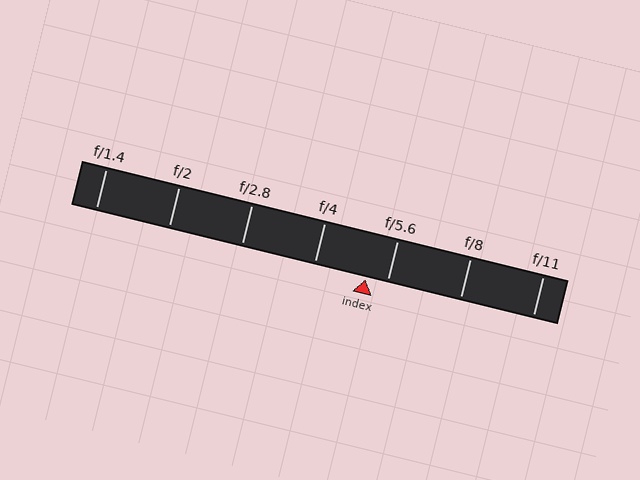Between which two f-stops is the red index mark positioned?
The index mark is between f/4 and f/5.6.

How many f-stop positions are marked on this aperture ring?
There are 7 f-stop positions marked.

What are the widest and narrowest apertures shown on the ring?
The widest aperture shown is f/1.4 and the narrowest is f/11.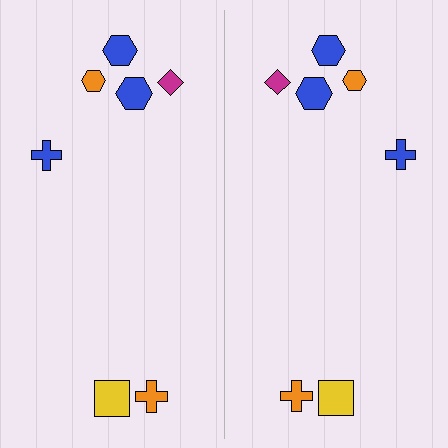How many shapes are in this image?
There are 14 shapes in this image.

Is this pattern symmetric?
Yes, this pattern has bilateral (reflection) symmetry.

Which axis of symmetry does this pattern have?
The pattern has a vertical axis of symmetry running through the center of the image.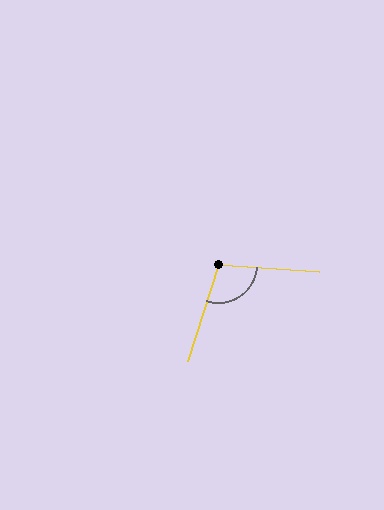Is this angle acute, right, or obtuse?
It is obtuse.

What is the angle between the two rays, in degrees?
Approximately 103 degrees.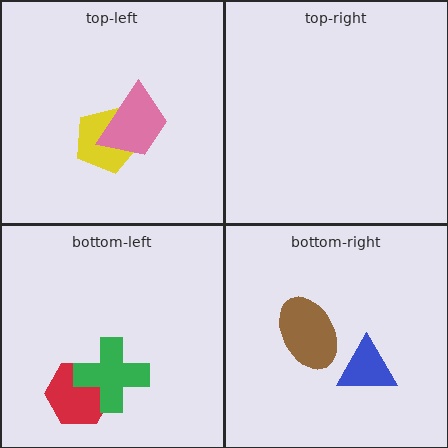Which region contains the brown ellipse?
The bottom-right region.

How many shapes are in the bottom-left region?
2.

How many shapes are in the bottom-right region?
2.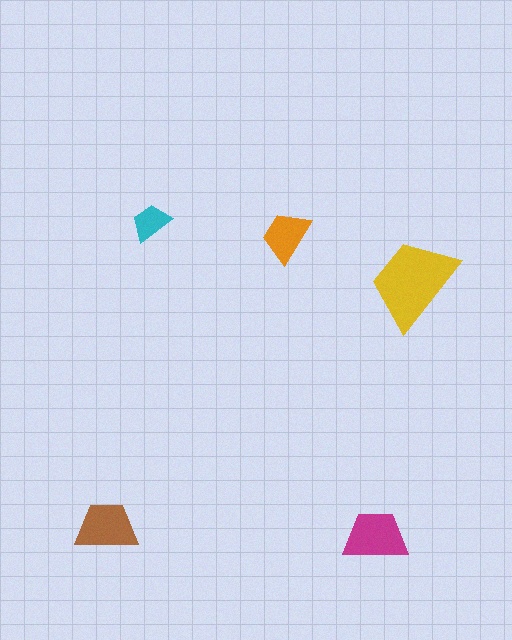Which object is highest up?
The cyan trapezoid is topmost.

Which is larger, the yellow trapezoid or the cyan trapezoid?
The yellow one.